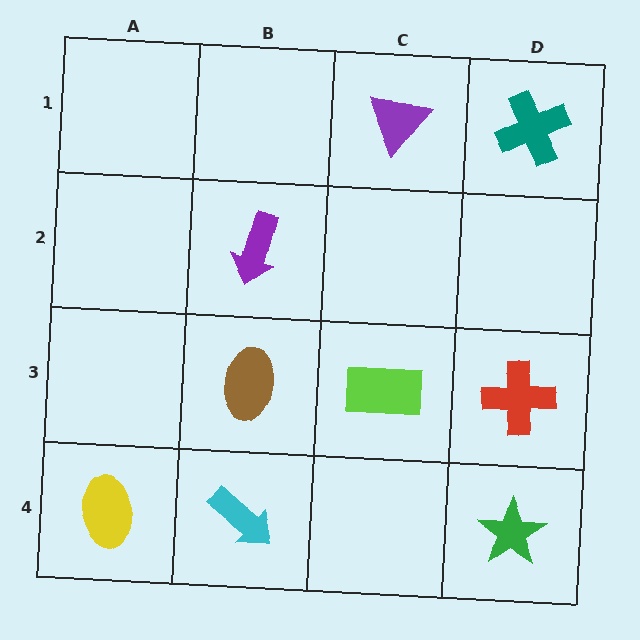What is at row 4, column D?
A green star.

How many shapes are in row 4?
3 shapes.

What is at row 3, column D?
A red cross.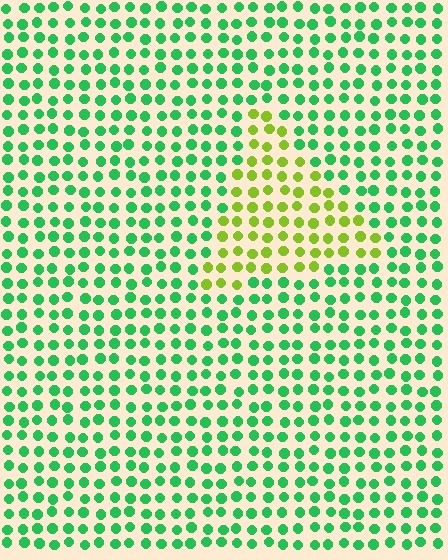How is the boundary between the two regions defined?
The boundary is defined purely by a slight shift in hue (about 55 degrees). Spacing, size, and orientation are identical on both sides.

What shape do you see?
I see a triangle.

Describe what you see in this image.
The image is filled with small green elements in a uniform arrangement. A triangle-shaped region is visible where the elements are tinted to a slightly different hue, forming a subtle color boundary.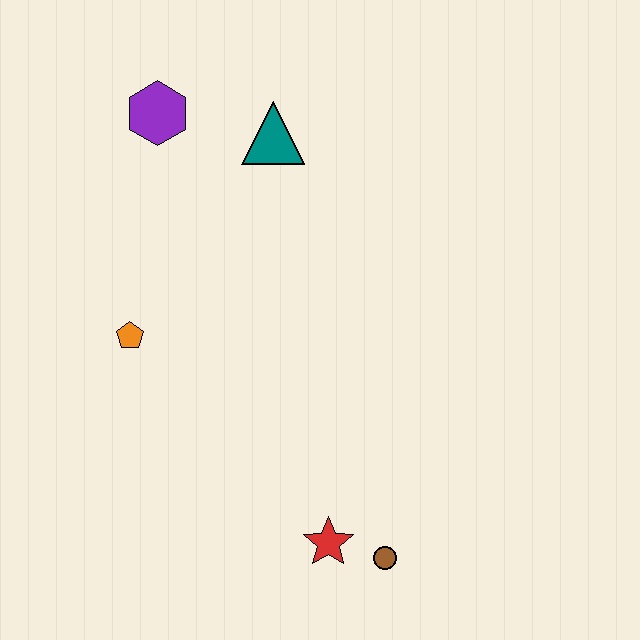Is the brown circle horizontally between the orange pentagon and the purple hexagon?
No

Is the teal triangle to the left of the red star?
Yes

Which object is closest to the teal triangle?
The purple hexagon is closest to the teal triangle.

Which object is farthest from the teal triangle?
The brown circle is farthest from the teal triangle.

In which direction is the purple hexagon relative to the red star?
The purple hexagon is above the red star.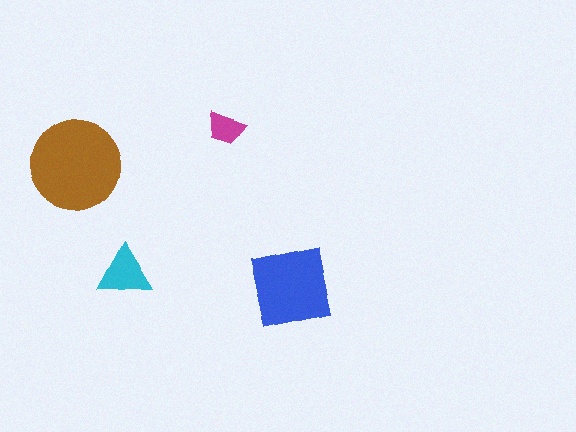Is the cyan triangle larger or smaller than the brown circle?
Smaller.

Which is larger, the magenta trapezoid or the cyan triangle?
The cyan triangle.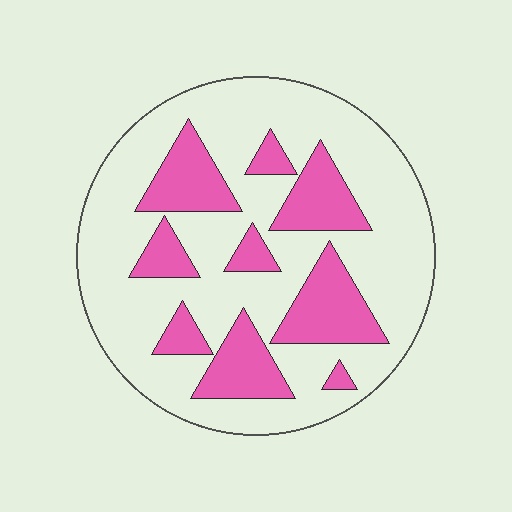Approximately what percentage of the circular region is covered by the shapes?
Approximately 30%.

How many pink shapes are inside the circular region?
9.